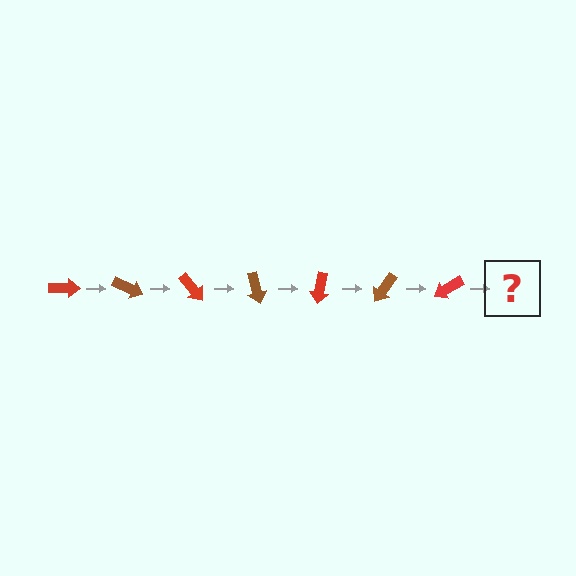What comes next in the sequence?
The next element should be a brown arrow, rotated 175 degrees from the start.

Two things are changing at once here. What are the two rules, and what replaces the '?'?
The two rules are that it rotates 25 degrees each step and the color cycles through red and brown. The '?' should be a brown arrow, rotated 175 degrees from the start.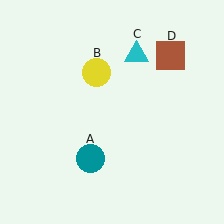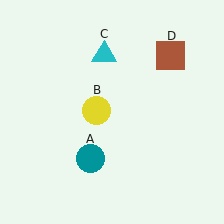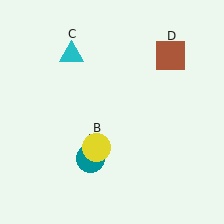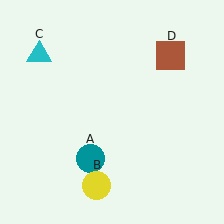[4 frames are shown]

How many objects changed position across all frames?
2 objects changed position: yellow circle (object B), cyan triangle (object C).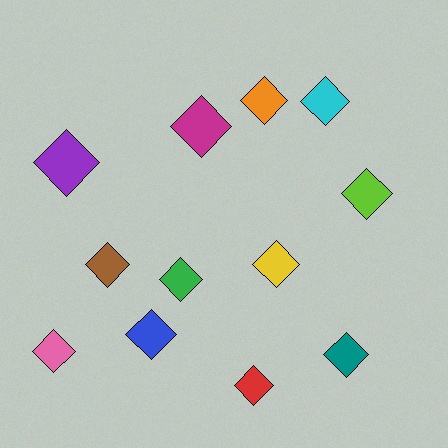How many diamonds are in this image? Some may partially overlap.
There are 12 diamonds.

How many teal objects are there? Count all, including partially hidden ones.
There is 1 teal object.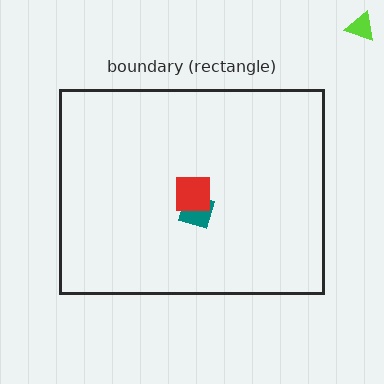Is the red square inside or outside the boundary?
Inside.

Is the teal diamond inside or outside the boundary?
Inside.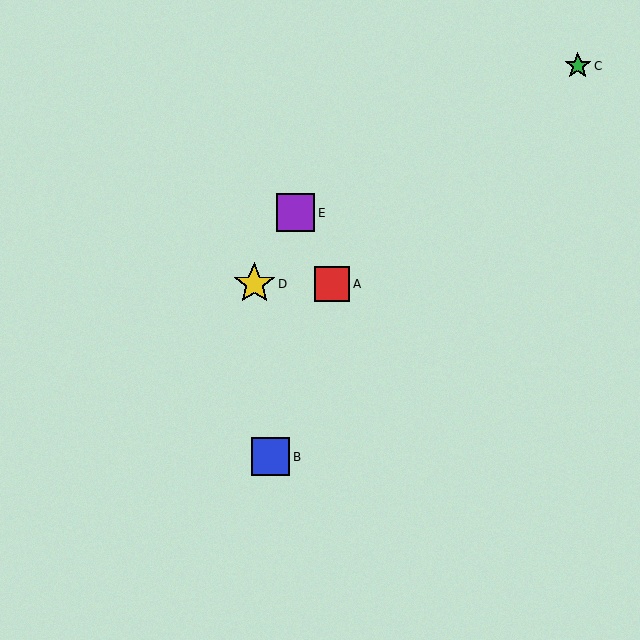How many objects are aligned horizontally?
2 objects (A, D) are aligned horizontally.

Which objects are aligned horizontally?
Objects A, D are aligned horizontally.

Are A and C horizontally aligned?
No, A is at y≈284 and C is at y≈66.